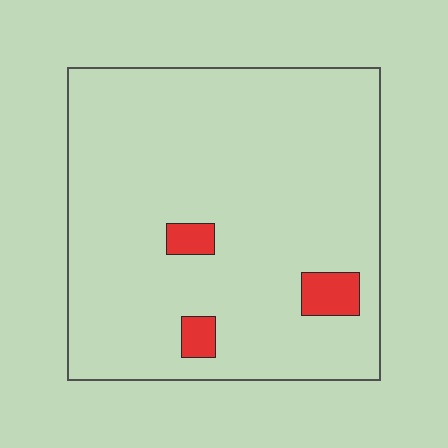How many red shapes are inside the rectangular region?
3.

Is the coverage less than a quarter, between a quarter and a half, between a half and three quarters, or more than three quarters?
Less than a quarter.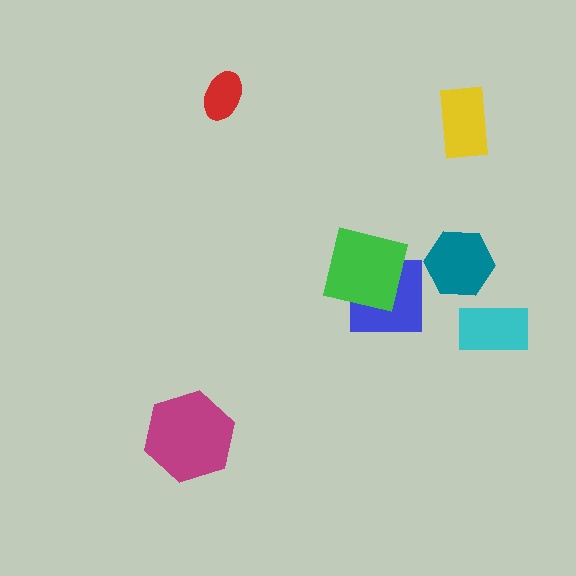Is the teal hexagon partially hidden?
No, no other shape covers it.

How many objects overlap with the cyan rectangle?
0 objects overlap with the cyan rectangle.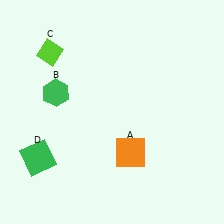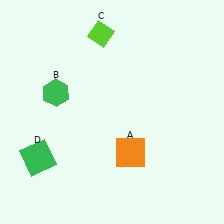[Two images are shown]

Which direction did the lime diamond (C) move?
The lime diamond (C) moved right.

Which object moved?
The lime diamond (C) moved right.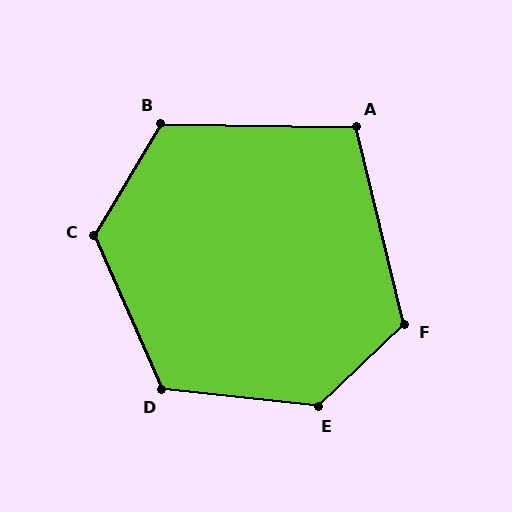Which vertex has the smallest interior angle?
A, at approximately 105 degrees.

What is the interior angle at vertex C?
Approximately 126 degrees (obtuse).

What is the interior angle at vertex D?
Approximately 120 degrees (obtuse).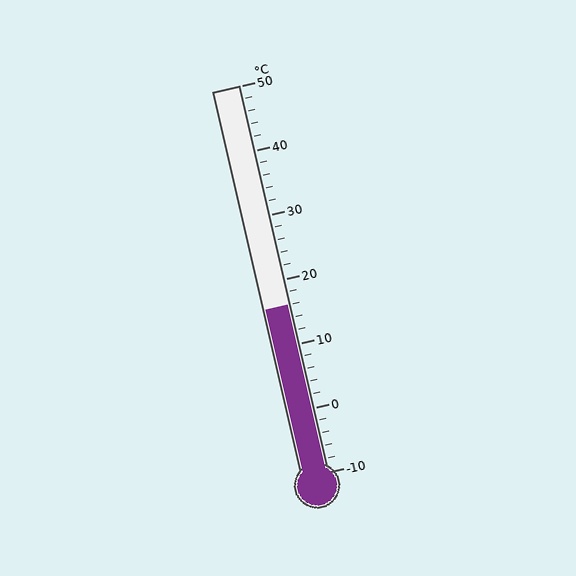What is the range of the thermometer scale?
The thermometer scale ranges from -10°C to 50°C.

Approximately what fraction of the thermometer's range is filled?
The thermometer is filled to approximately 45% of its range.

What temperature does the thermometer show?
The thermometer shows approximately 16°C.